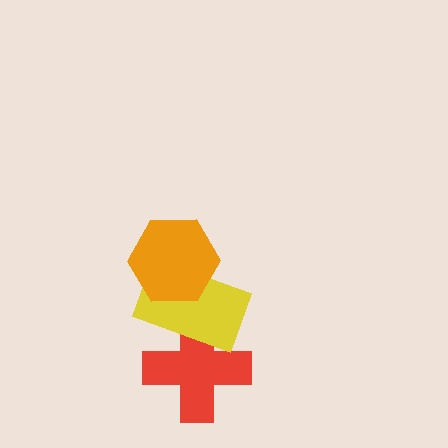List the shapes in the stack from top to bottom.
From top to bottom: the orange hexagon, the yellow rectangle, the red cross.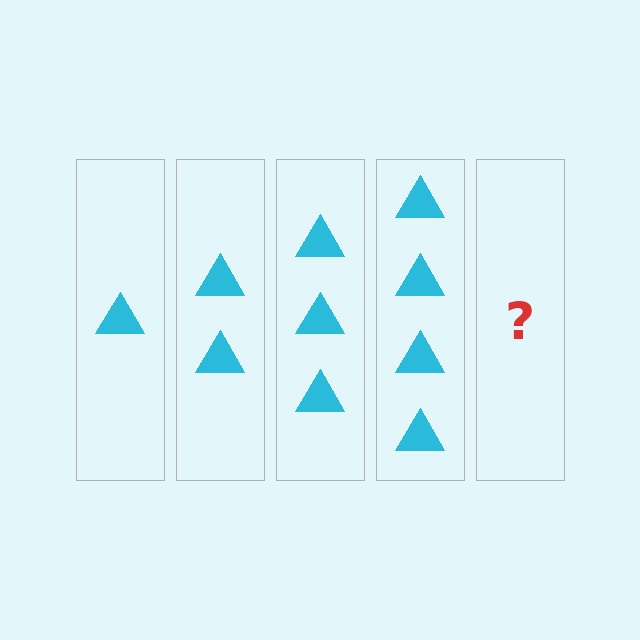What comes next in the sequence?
The next element should be 5 triangles.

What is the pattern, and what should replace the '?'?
The pattern is that each step adds one more triangle. The '?' should be 5 triangles.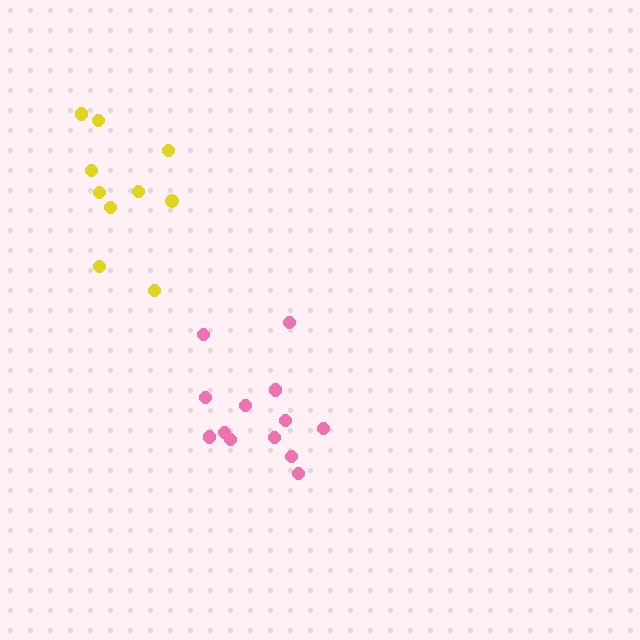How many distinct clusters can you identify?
There are 2 distinct clusters.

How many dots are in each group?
Group 1: 13 dots, Group 2: 10 dots (23 total).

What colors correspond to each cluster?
The clusters are colored: pink, yellow.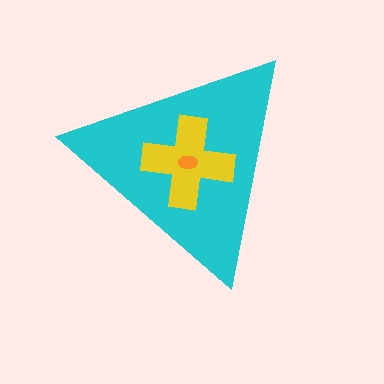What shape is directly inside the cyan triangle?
The yellow cross.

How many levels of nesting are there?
3.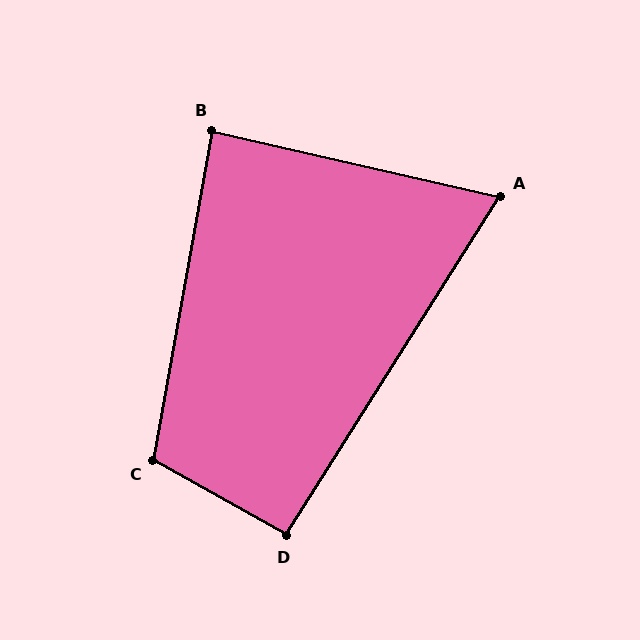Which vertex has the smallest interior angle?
A, at approximately 71 degrees.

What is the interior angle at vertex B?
Approximately 87 degrees (approximately right).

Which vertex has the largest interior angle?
C, at approximately 109 degrees.